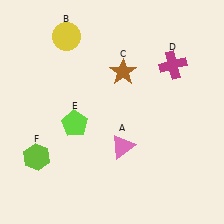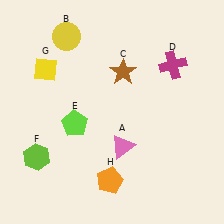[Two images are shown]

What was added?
A yellow diamond (G), an orange pentagon (H) were added in Image 2.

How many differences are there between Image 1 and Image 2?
There are 2 differences between the two images.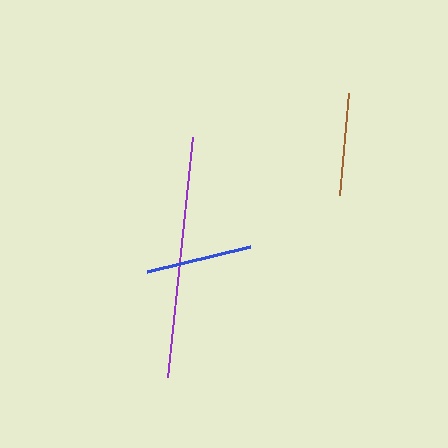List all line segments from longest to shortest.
From longest to shortest: purple, blue, brown.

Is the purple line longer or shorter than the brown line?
The purple line is longer than the brown line.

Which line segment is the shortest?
The brown line is the shortest at approximately 102 pixels.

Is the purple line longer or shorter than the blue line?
The purple line is longer than the blue line.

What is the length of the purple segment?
The purple segment is approximately 242 pixels long.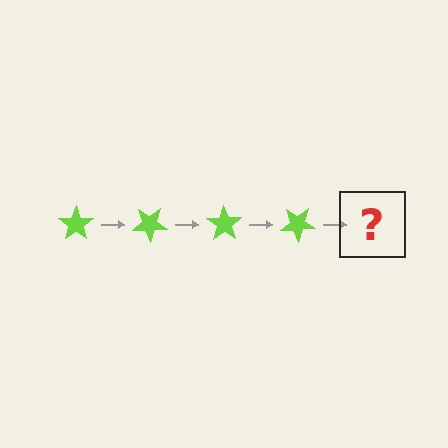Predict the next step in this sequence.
The next step is a lime star rotated 140 degrees.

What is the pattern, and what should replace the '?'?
The pattern is that the star rotates 35 degrees each step. The '?' should be a lime star rotated 140 degrees.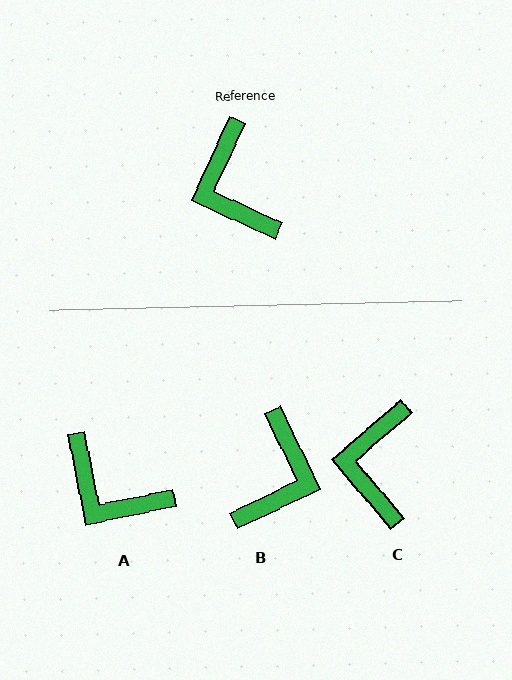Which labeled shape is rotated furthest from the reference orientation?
B, about 140 degrees away.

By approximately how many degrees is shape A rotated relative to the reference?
Approximately 36 degrees counter-clockwise.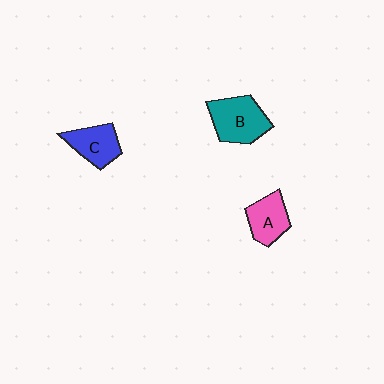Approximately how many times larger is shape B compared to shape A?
Approximately 1.4 times.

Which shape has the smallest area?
Shape A (pink).